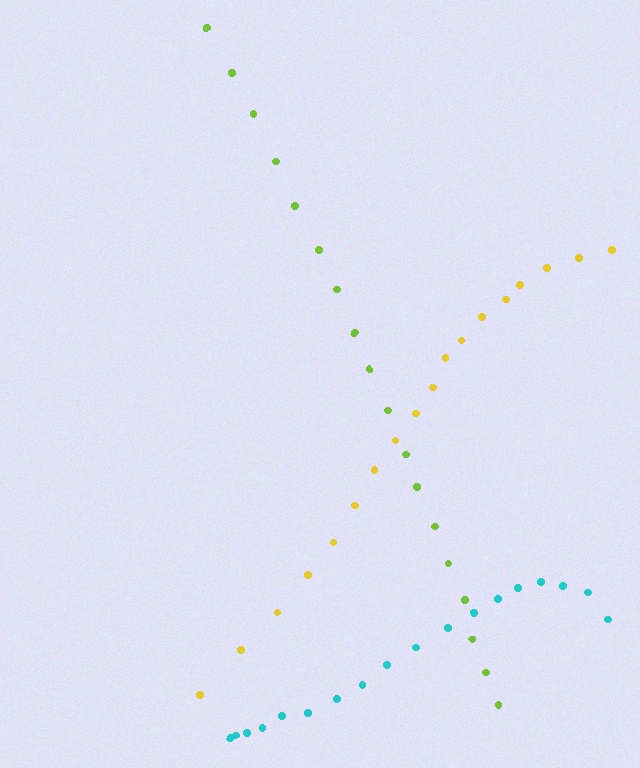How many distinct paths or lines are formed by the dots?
There are 3 distinct paths.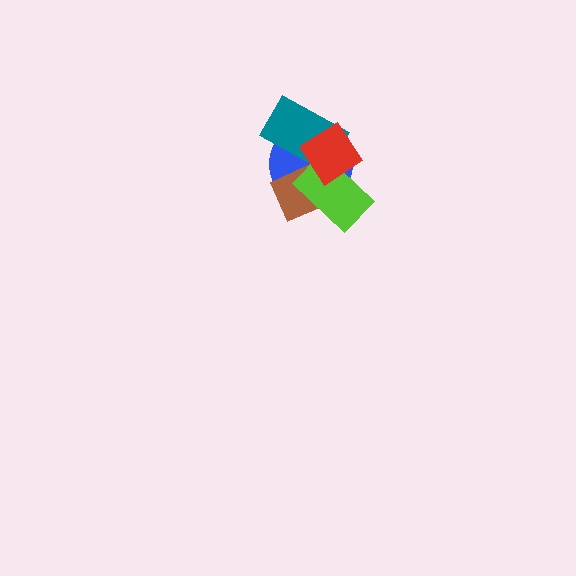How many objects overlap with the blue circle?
4 objects overlap with the blue circle.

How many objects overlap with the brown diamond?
4 objects overlap with the brown diamond.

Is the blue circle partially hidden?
Yes, it is partially covered by another shape.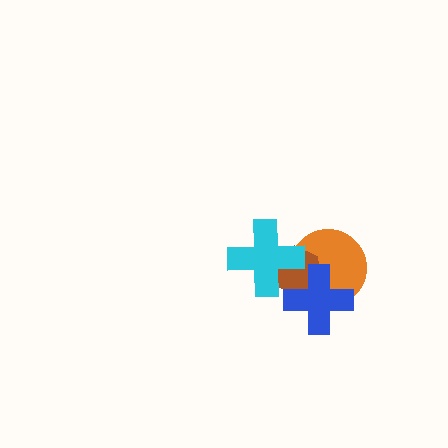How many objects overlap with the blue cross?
2 objects overlap with the blue cross.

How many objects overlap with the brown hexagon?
3 objects overlap with the brown hexagon.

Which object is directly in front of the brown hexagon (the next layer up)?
The blue cross is directly in front of the brown hexagon.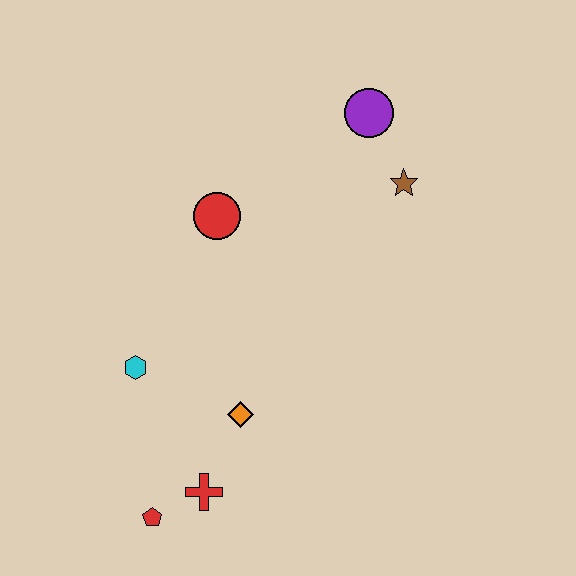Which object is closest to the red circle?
The cyan hexagon is closest to the red circle.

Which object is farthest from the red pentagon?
The purple circle is farthest from the red pentagon.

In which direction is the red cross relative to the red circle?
The red cross is below the red circle.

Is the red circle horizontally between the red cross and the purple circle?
Yes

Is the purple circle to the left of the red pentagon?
No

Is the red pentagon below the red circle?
Yes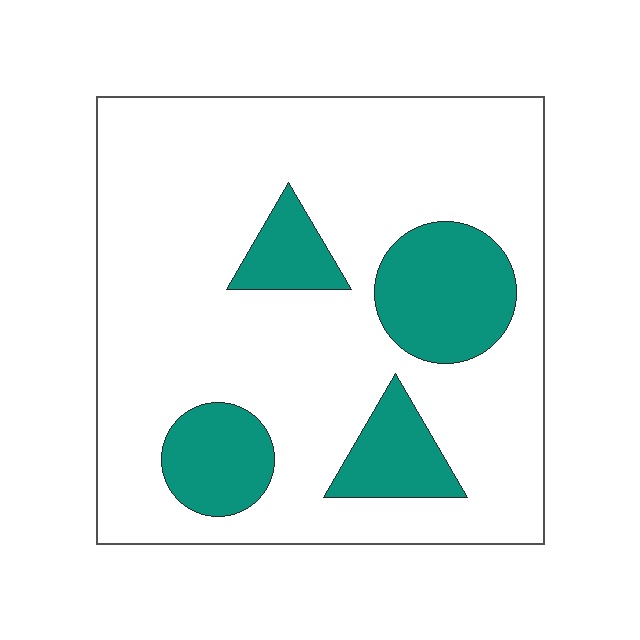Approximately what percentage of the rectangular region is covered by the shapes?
Approximately 20%.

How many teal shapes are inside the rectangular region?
4.